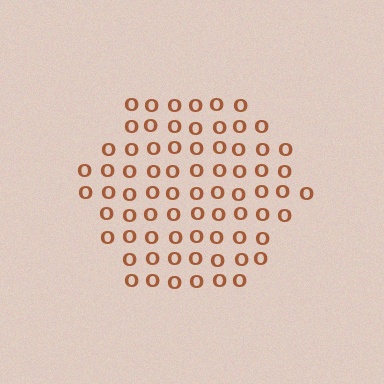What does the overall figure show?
The overall figure shows a hexagon.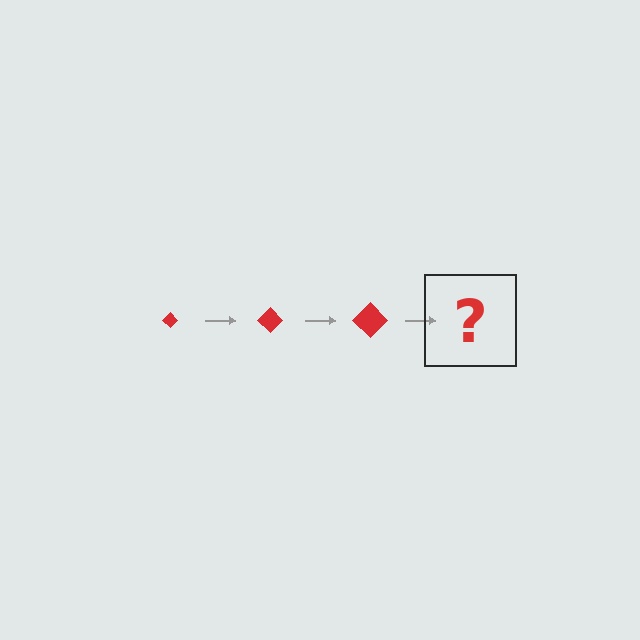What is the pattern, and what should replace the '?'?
The pattern is that the diamond gets progressively larger each step. The '?' should be a red diamond, larger than the previous one.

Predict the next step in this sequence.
The next step is a red diamond, larger than the previous one.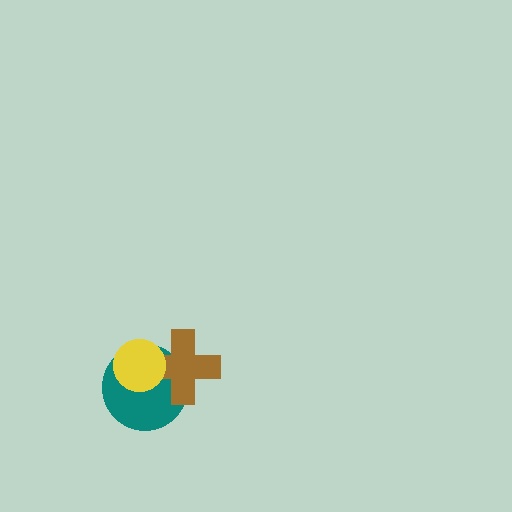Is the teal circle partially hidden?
Yes, it is partially covered by another shape.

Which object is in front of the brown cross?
The yellow circle is in front of the brown cross.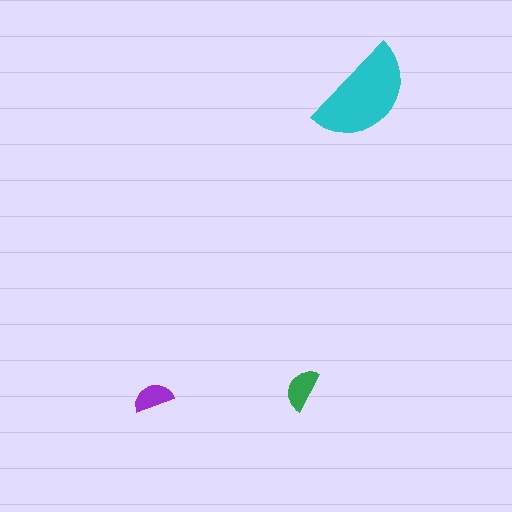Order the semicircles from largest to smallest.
the cyan one, the green one, the purple one.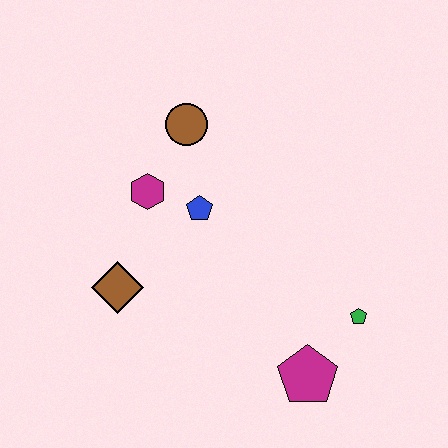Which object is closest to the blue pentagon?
The magenta hexagon is closest to the blue pentagon.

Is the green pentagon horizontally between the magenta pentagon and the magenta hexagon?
No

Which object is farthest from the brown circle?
The magenta pentagon is farthest from the brown circle.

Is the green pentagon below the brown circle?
Yes